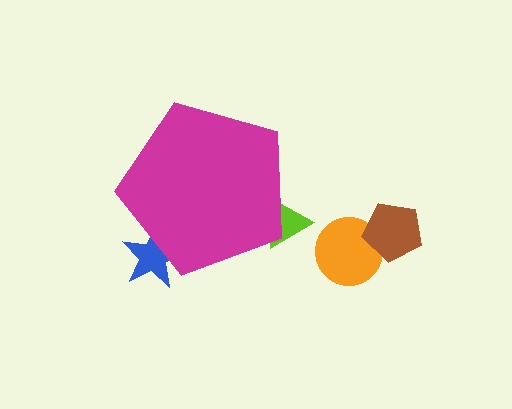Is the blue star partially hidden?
Yes, the blue star is partially hidden behind the magenta pentagon.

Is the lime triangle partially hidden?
Yes, the lime triangle is partially hidden behind the magenta pentagon.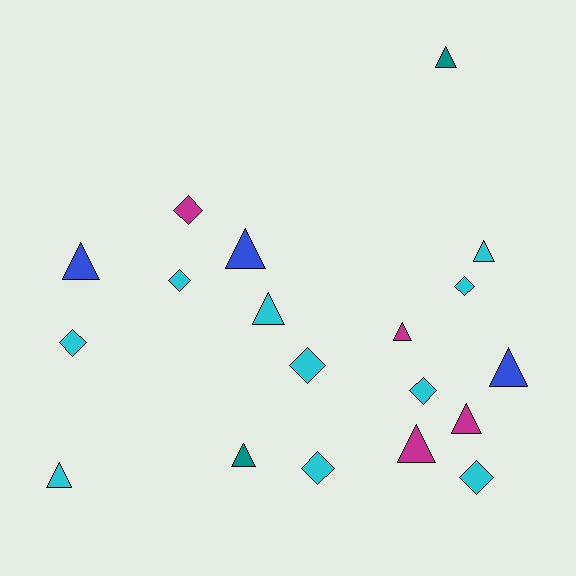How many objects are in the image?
There are 19 objects.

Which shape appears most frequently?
Triangle, with 11 objects.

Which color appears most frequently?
Cyan, with 10 objects.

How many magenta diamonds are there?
There is 1 magenta diamond.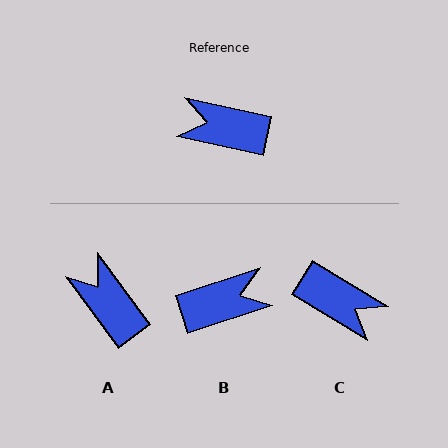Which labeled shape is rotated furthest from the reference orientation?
C, about 162 degrees away.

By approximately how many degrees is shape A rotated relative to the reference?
Approximately 41 degrees clockwise.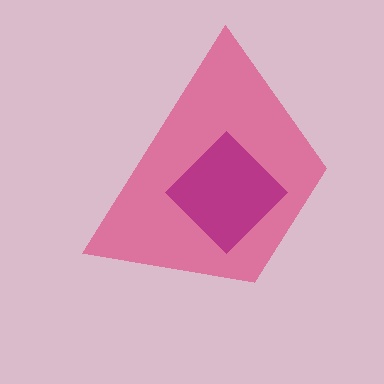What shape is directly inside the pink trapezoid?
The magenta diamond.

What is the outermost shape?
The pink trapezoid.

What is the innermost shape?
The magenta diamond.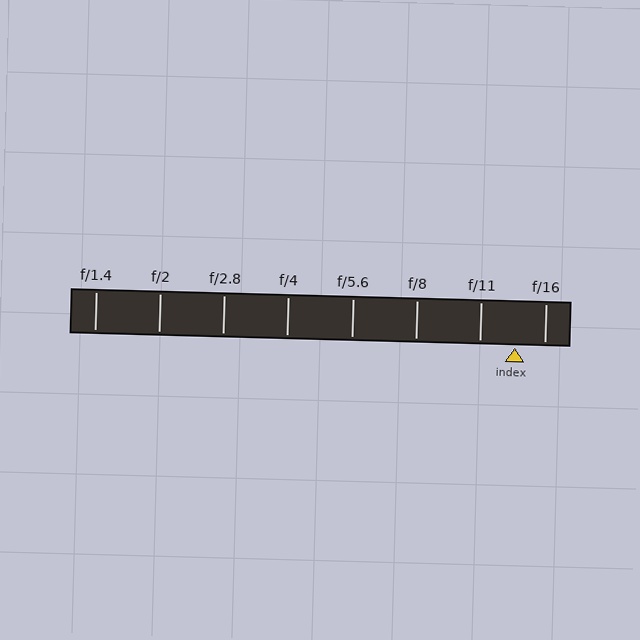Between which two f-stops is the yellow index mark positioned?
The index mark is between f/11 and f/16.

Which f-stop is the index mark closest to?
The index mark is closest to f/16.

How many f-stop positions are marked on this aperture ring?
There are 8 f-stop positions marked.